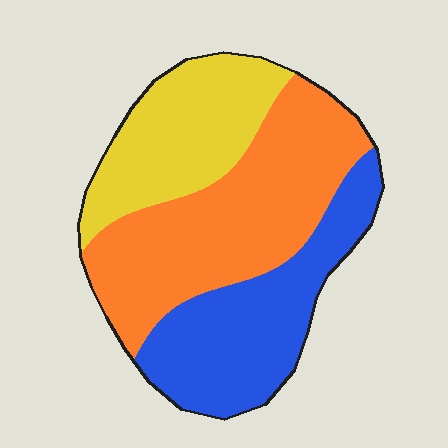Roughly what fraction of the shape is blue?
Blue covers 31% of the shape.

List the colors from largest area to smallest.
From largest to smallest: orange, blue, yellow.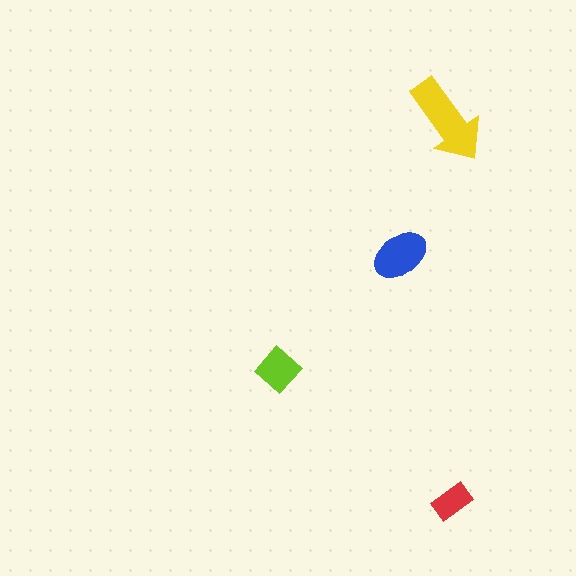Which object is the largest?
The yellow arrow.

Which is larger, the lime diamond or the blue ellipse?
The blue ellipse.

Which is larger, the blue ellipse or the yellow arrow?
The yellow arrow.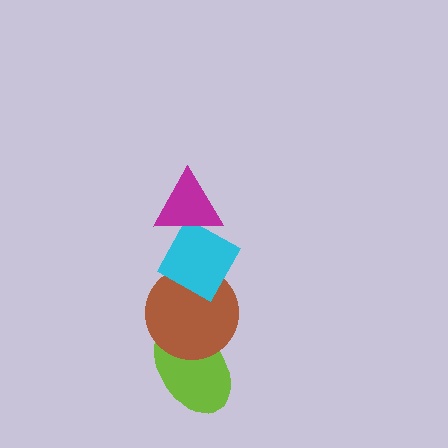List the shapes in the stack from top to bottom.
From top to bottom: the magenta triangle, the cyan diamond, the brown circle, the lime ellipse.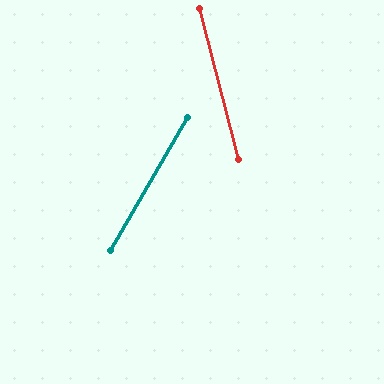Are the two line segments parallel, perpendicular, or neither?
Neither parallel nor perpendicular — they differ by about 45°.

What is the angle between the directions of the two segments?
Approximately 45 degrees.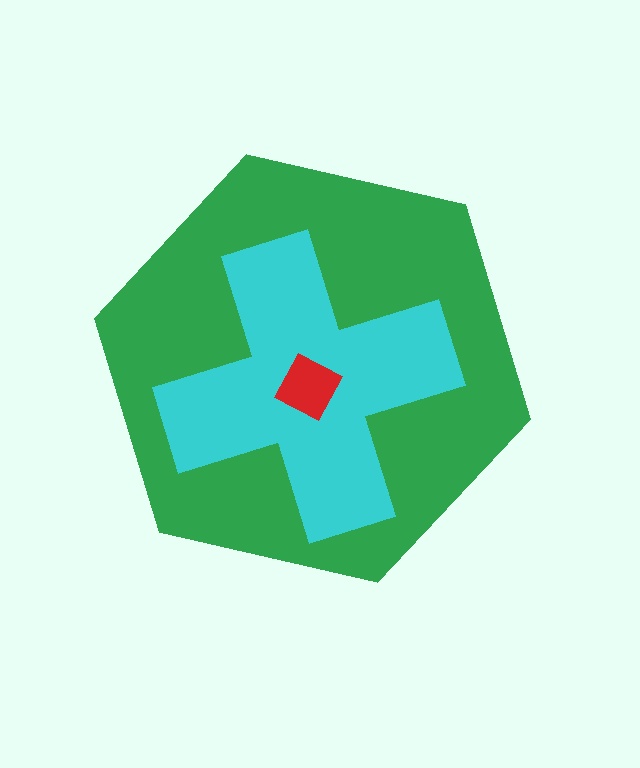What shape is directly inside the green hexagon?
The cyan cross.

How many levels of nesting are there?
3.